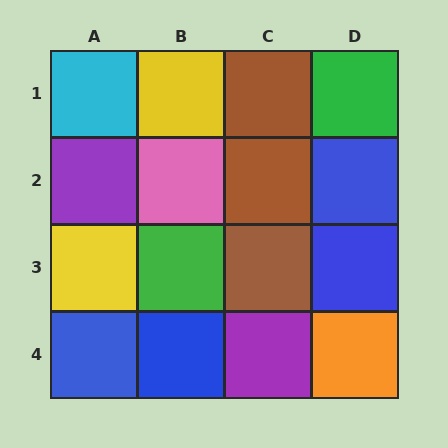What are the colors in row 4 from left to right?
Blue, blue, purple, orange.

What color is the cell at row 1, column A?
Cyan.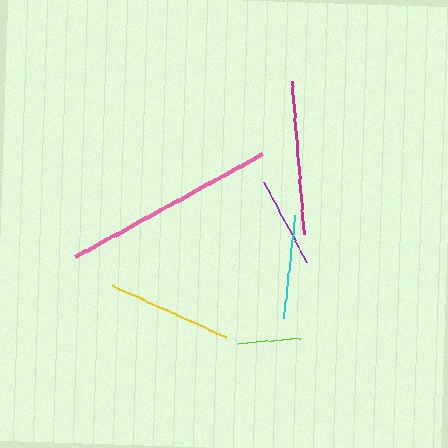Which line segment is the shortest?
The lime line is the shortest at approximately 62 pixels.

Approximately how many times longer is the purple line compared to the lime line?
The purple line is approximately 1.4 times the length of the lime line.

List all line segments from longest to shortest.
From longest to shortest: pink, magenta, yellow, cyan, purple, lime.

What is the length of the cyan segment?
The cyan segment is approximately 103 pixels long.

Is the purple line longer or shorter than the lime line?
The purple line is longer than the lime line.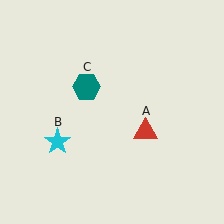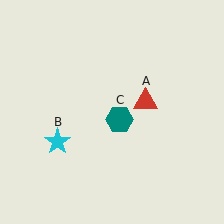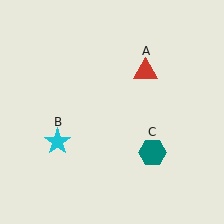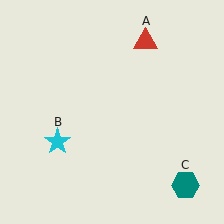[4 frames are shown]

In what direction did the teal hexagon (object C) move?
The teal hexagon (object C) moved down and to the right.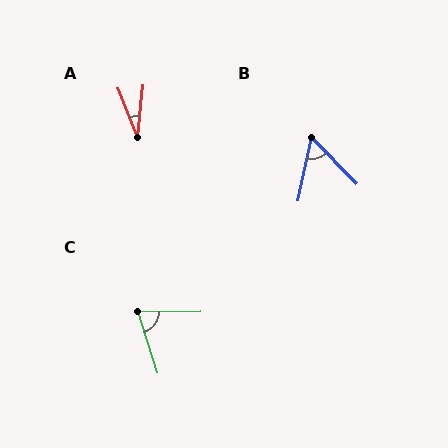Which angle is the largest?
C, at approximately 73 degrees.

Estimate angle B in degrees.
Approximately 56 degrees.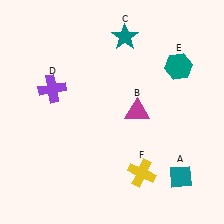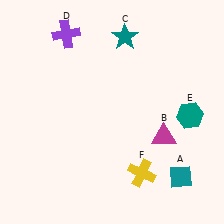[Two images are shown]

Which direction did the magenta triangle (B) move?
The magenta triangle (B) moved right.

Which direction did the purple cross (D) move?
The purple cross (D) moved up.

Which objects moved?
The objects that moved are: the magenta triangle (B), the purple cross (D), the teal hexagon (E).